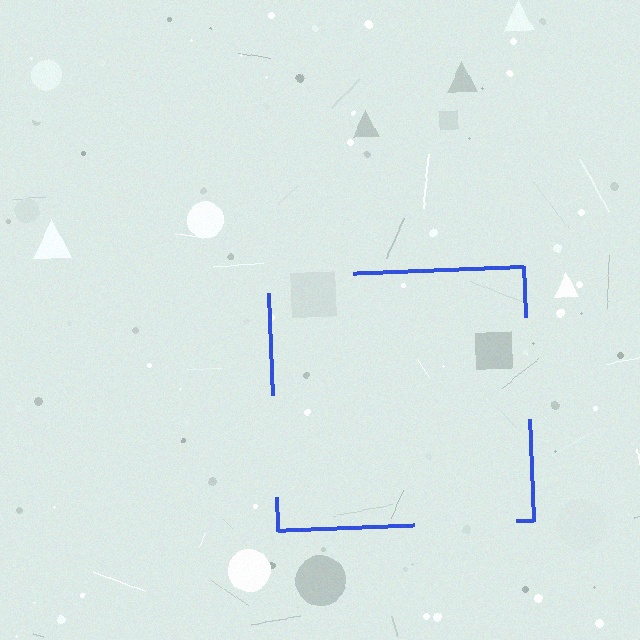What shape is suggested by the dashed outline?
The dashed outline suggests a square.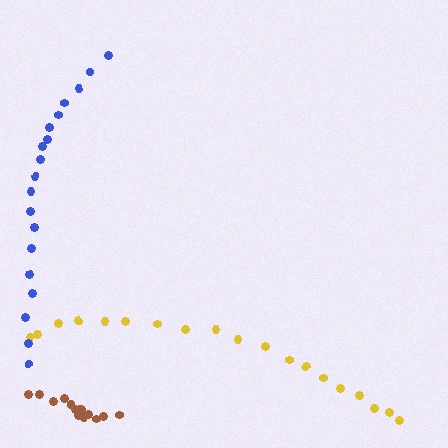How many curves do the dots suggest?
There are 3 distinct paths.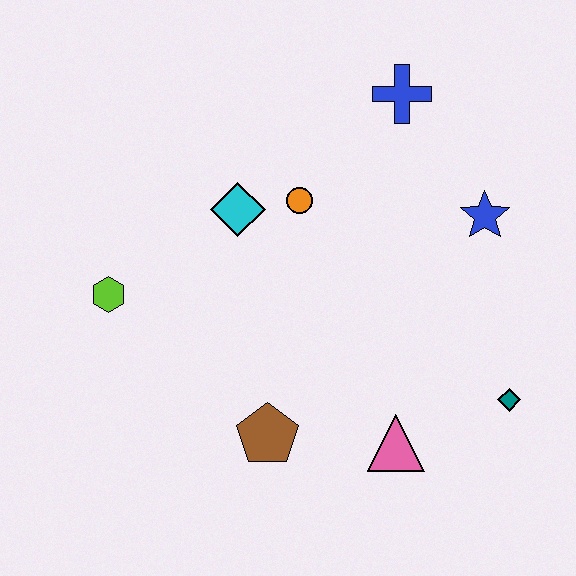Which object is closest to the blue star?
The blue cross is closest to the blue star.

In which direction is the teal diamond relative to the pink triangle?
The teal diamond is to the right of the pink triangle.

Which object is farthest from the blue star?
The lime hexagon is farthest from the blue star.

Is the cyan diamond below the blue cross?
Yes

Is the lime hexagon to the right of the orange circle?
No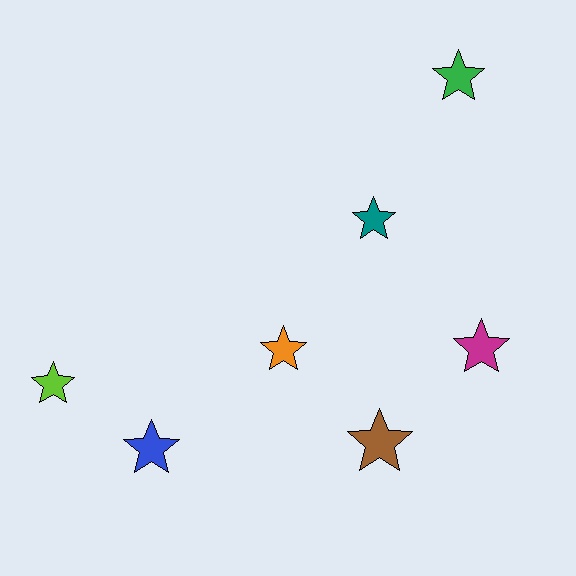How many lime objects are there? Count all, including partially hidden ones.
There is 1 lime object.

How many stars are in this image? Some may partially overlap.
There are 7 stars.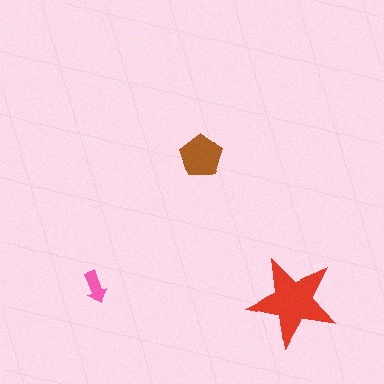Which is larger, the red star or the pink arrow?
The red star.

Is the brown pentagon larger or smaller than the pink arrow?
Larger.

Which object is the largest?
The red star.